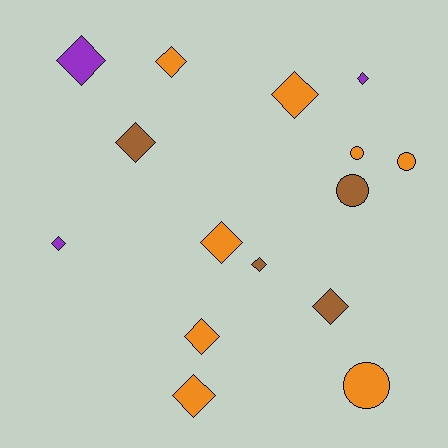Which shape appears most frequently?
Diamond, with 11 objects.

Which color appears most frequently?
Orange, with 8 objects.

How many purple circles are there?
There are no purple circles.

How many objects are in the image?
There are 15 objects.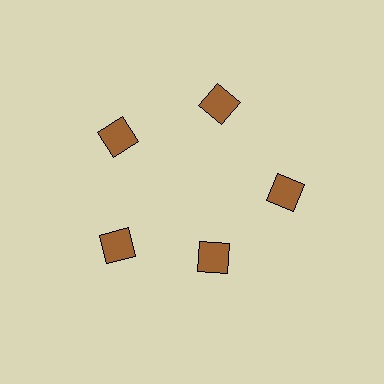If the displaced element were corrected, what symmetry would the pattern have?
It would have 5-fold rotational symmetry — the pattern would map onto itself every 72 degrees.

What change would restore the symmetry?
The symmetry would be restored by moving it outward, back onto the ring so that all 5 squares sit at equal angles and equal distance from the center.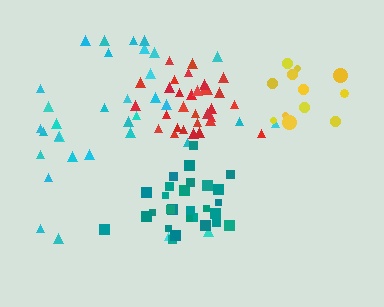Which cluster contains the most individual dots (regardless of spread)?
Cyan (34).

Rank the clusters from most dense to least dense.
red, teal, yellow, cyan.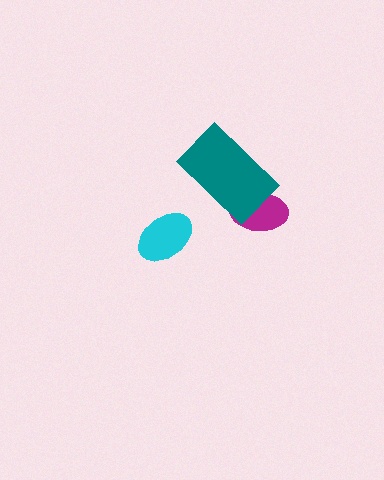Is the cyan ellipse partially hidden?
No, no other shape covers it.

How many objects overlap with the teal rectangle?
1 object overlaps with the teal rectangle.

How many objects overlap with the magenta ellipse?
1 object overlaps with the magenta ellipse.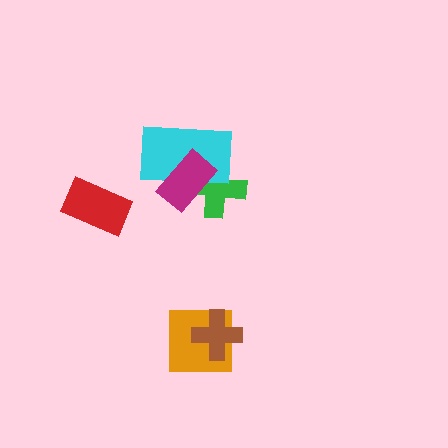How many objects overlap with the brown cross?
1 object overlaps with the brown cross.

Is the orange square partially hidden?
Yes, it is partially covered by another shape.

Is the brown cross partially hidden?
No, no other shape covers it.